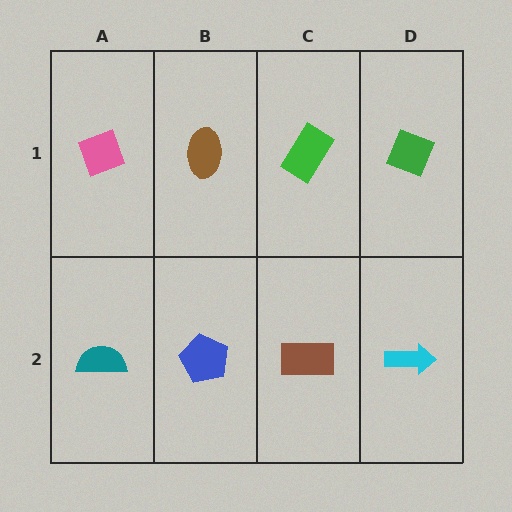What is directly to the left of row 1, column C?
A brown ellipse.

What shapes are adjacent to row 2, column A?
A pink diamond (row 1, column A), a blue pentagon (row 2, column B).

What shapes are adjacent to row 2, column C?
A green rectangle (row 1, column C), a blue pentagon (row 2, column B), a cyan arrow (row 2, column D).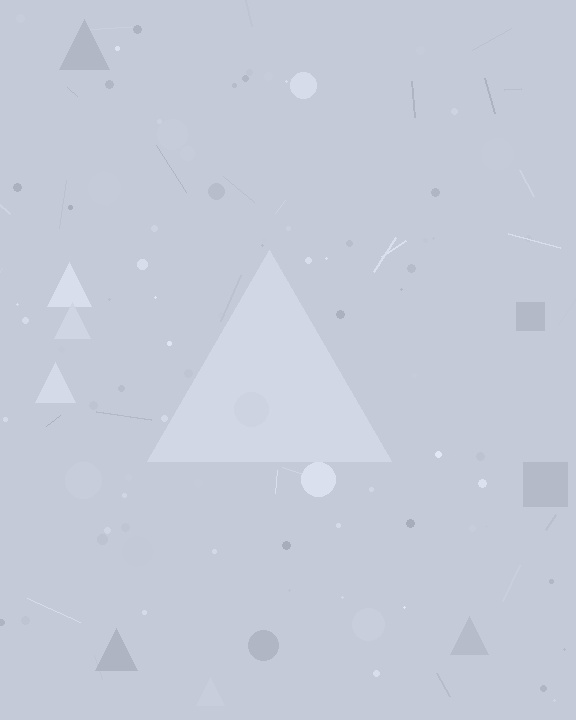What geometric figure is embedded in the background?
A triangle is embedded in the background.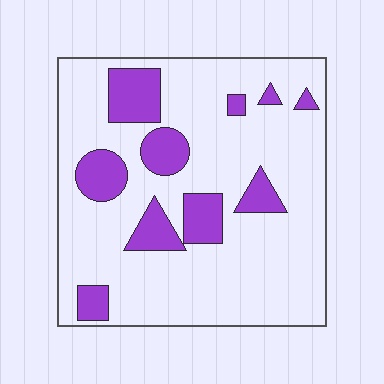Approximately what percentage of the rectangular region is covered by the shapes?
Approximately 20%.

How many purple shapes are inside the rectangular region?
10.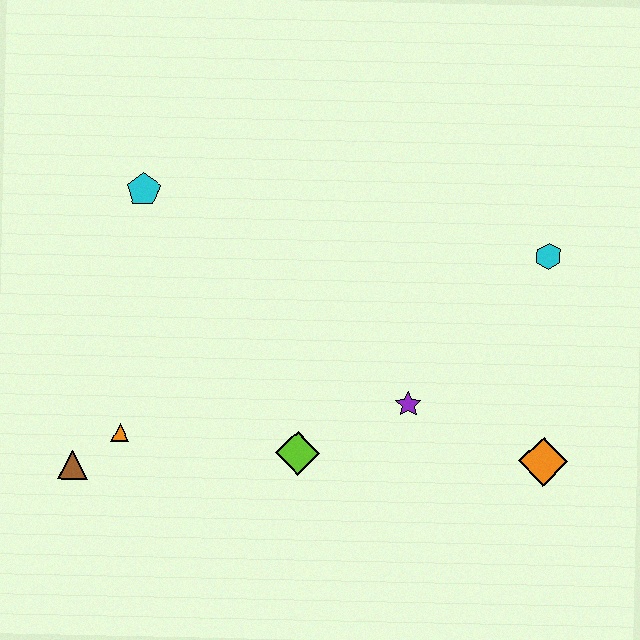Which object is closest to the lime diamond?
The purple star is closest to the lime diamond.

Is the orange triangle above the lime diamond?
Yes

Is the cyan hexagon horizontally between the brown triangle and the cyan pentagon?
No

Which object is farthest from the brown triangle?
The cyan hexagon is farthest from the brown triangle.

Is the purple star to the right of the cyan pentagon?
Yes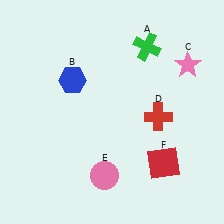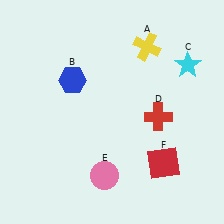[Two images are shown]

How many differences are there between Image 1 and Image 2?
There are 2 differences between the two images.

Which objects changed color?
A changed from green to yellow. C changed from pink to cyan.